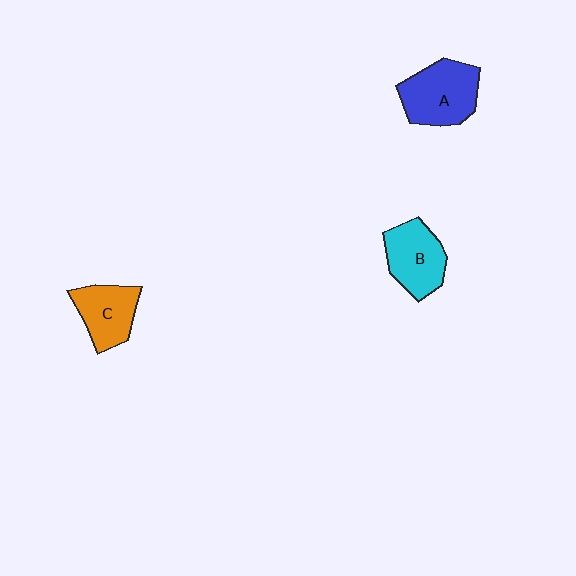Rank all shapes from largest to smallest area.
From largest to smallest: A (blue), B (cyan), C (orange).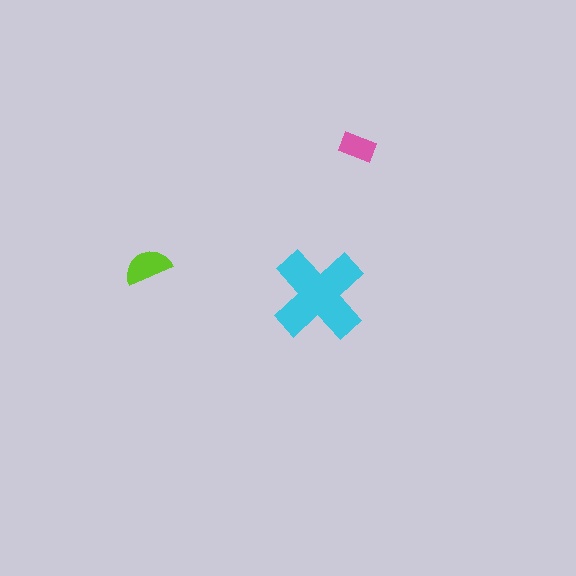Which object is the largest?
The cyan cross.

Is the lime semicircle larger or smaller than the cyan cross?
Smaller.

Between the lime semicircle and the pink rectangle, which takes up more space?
The lime semicircle.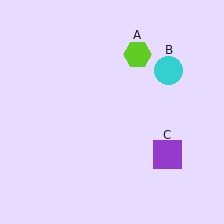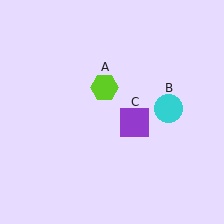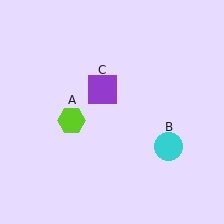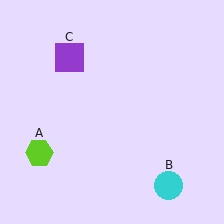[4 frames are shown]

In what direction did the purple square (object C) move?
The purple square (object C) moved up and to the left.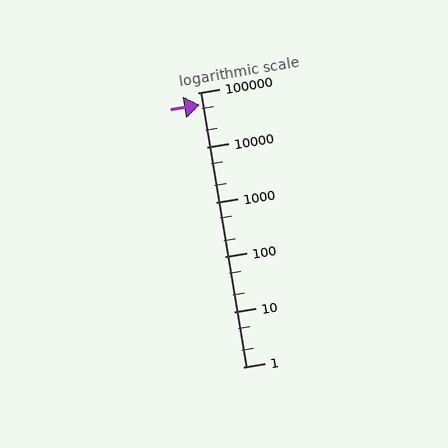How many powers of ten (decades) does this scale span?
The scale spans 5 decades, from 1 to 100000.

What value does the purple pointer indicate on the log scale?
The pointer indicates approximately 60000.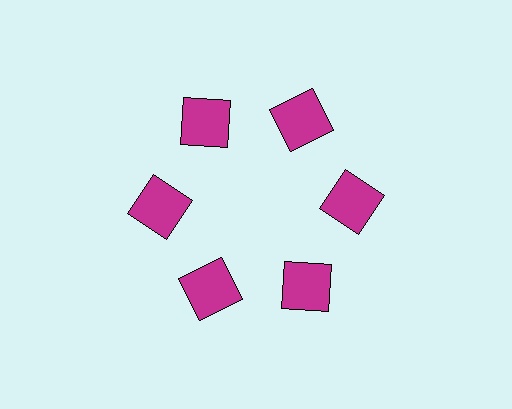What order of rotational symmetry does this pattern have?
This pattern has 6-fold rotational symmetry.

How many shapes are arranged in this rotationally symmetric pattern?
There are 6 shapes, arranged in 6 groups of 1.